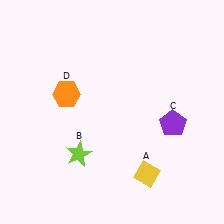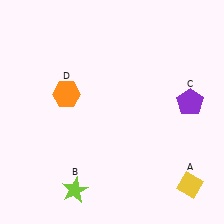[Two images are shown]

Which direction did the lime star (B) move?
The lime star (B) moved down.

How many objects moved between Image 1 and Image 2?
3 objects moved between the two images.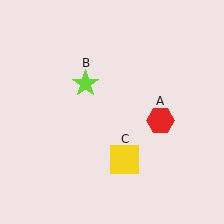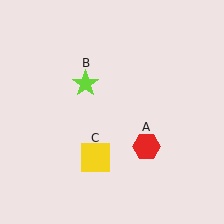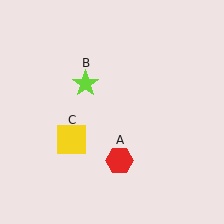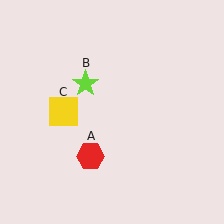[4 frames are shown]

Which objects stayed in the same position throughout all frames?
Lime star (object B) remained stationary.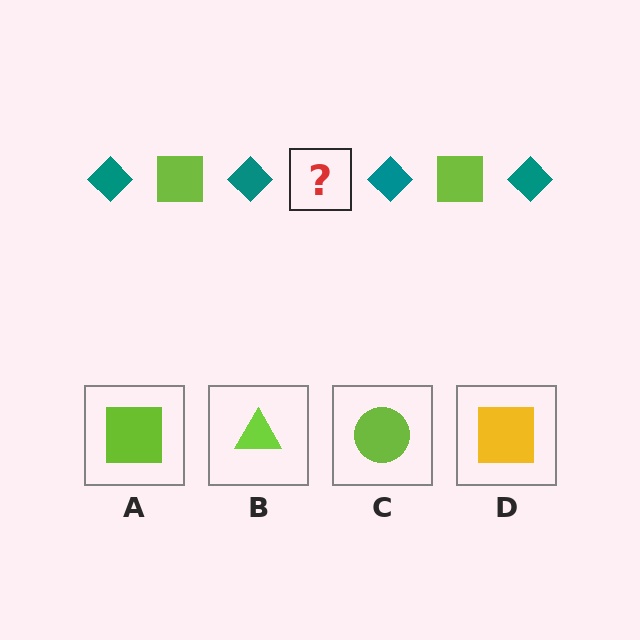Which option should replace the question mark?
Option A.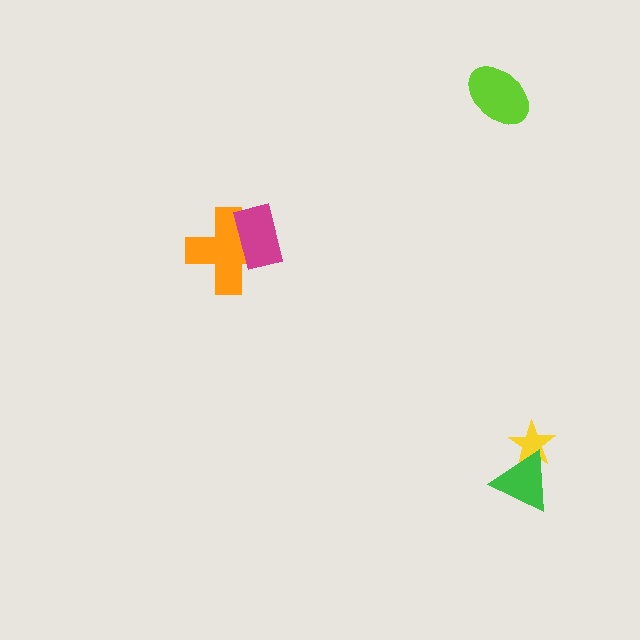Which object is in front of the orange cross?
The magenta rectangle is in front of the orange cross.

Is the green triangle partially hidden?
No, no other shape covers it.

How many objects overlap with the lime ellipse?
0 objects overlap with the lime ellipse.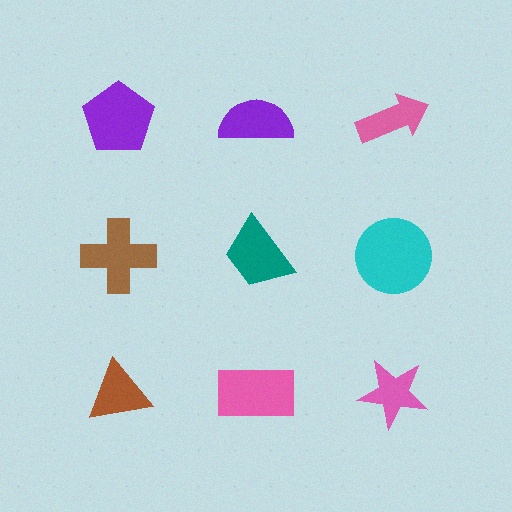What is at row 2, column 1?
A brown cross.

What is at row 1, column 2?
A purple semicircle.